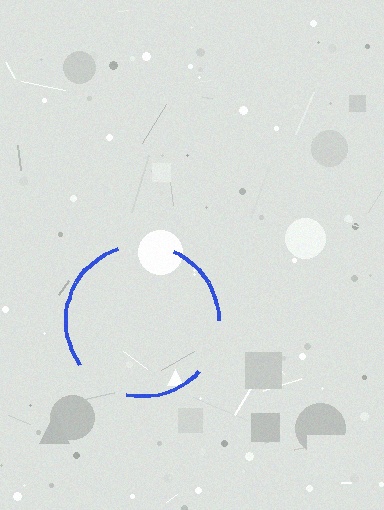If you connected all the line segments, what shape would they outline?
They would outline a circle.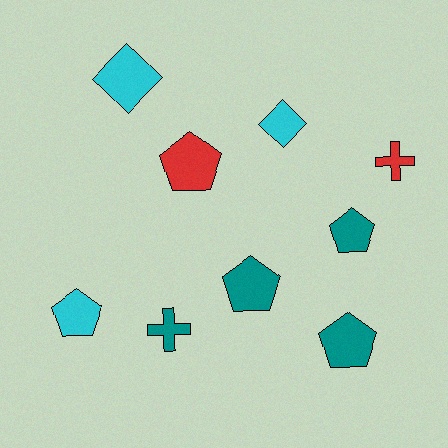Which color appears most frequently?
Teal, with 4 objects.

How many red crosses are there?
There is 1 red cross.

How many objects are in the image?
There are 9 objects.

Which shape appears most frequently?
Pentagon, with 5 objects.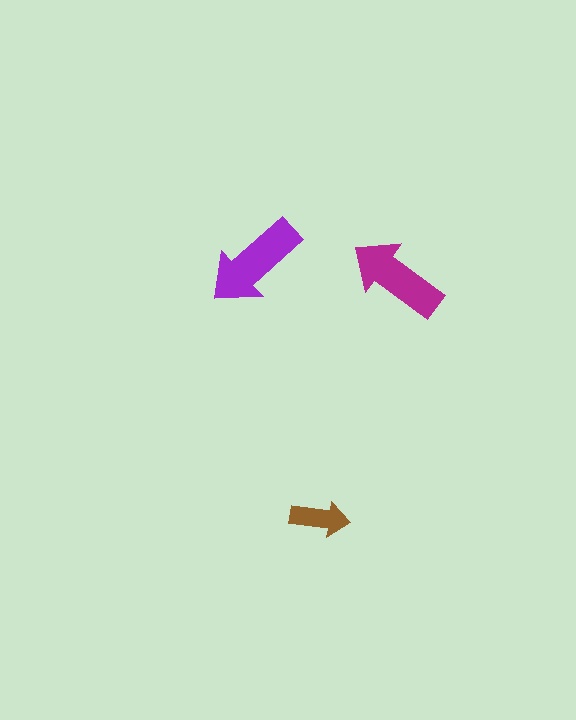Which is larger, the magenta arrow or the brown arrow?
The magenta one.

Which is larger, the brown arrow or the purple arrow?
The purple one.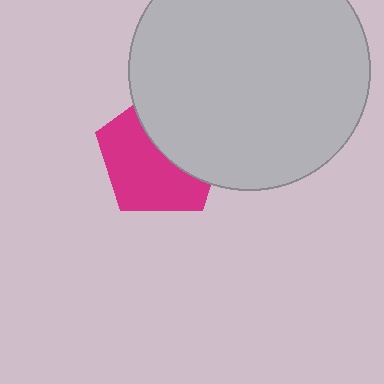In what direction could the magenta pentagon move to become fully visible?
The magenta pentagon could move toward the lower-left. That would shift it out from behind the light gray circle entirely.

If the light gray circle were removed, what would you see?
You would see the complete magenta pentagon.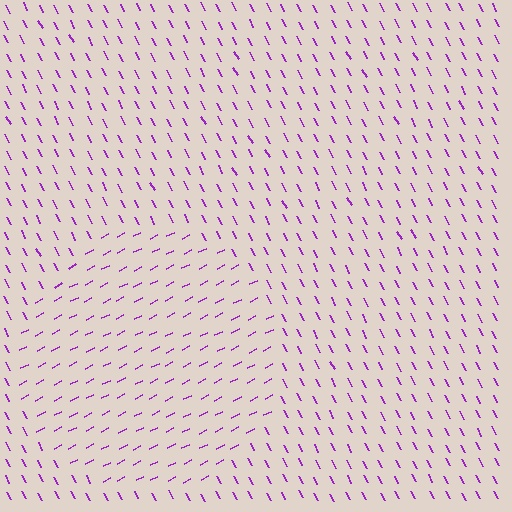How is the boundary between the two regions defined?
The boundary is defined purely by a change in line orientation (approximately 89 degrees difference). All lines are the same color and thickness.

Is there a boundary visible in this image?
Yes, there is a texture boundary formed by a change in line orientation.